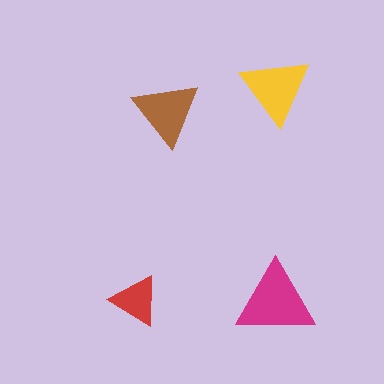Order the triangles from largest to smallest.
the magenta one, the yellow one, the brown one, the red one.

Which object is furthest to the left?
The red triangle is leftmost.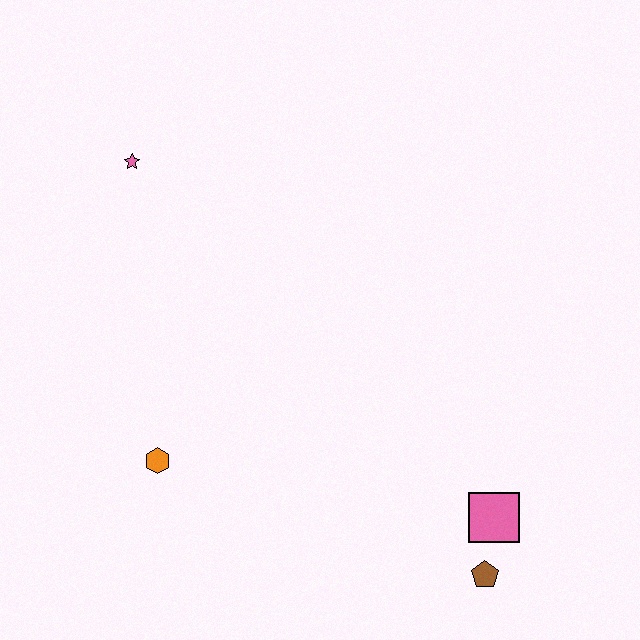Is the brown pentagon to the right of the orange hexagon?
Yes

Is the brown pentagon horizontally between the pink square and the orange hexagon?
Yes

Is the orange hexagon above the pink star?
No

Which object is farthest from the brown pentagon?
The pink star is farthest from the brown pentagon.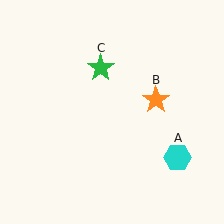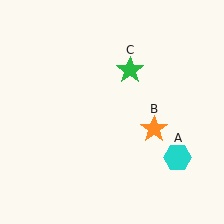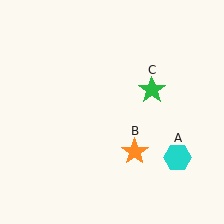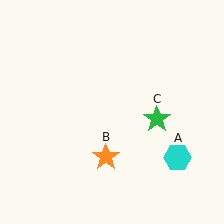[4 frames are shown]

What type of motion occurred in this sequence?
The orange star (object B), green star (object C) rotated clockwise around the center of the scene.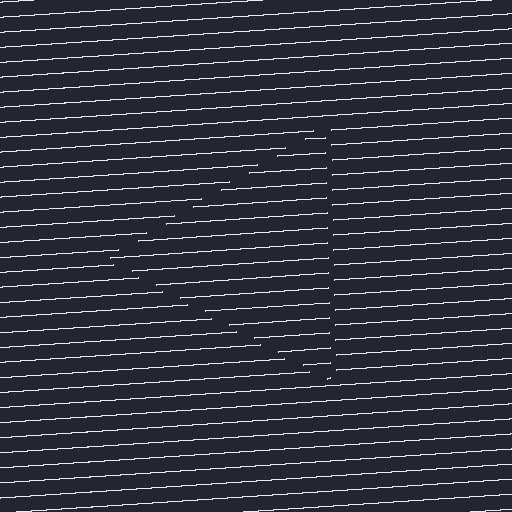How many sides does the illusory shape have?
3 sides — the line-ends trace a triangle.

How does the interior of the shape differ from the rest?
The interior of the shape contains the same grating, shifted by half a period — the contour is defined by the phase discontinuity where line-ends from the inner and outer gratings abut.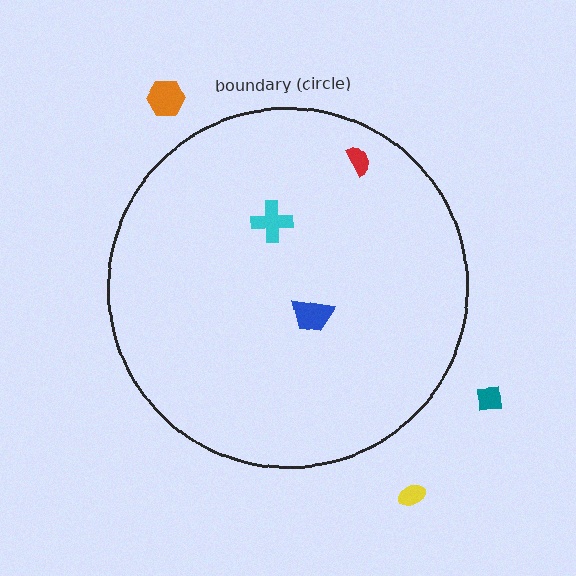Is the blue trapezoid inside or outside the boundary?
Inside.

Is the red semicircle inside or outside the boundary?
Inside.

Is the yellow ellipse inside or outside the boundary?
Outside.